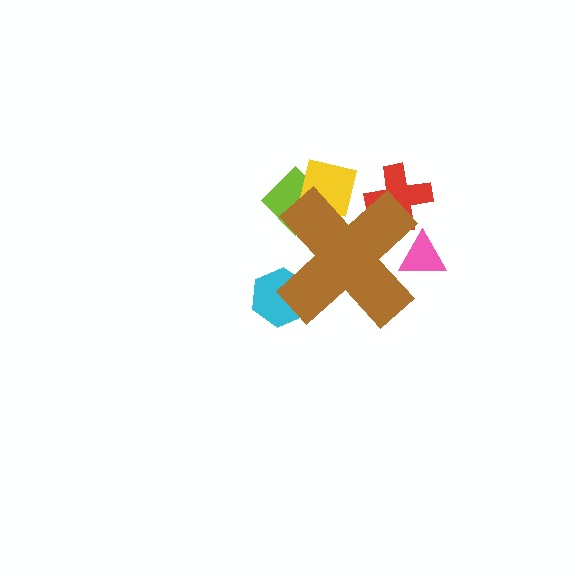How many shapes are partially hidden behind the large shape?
5 shapes are partially hidden.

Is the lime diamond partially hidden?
Yes, the lime diamond is partially hidden behind the brown cross.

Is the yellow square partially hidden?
Yes, the yellow square is partially hidden behind the brown cross.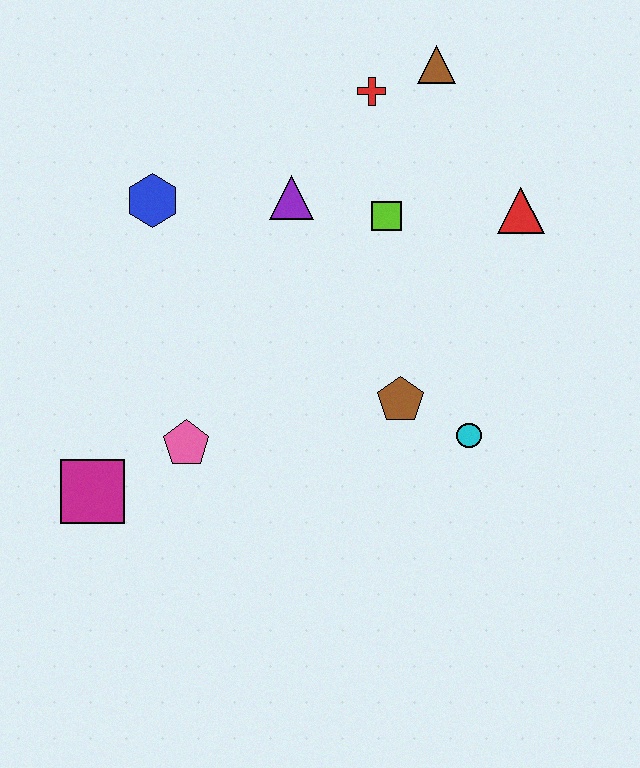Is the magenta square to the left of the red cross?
Yes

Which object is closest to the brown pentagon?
The cyan circle is closest to the brown pentagon.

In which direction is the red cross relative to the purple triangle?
The red cross is above the purple triangle.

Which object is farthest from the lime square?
The magenta square is farthest from the lime square.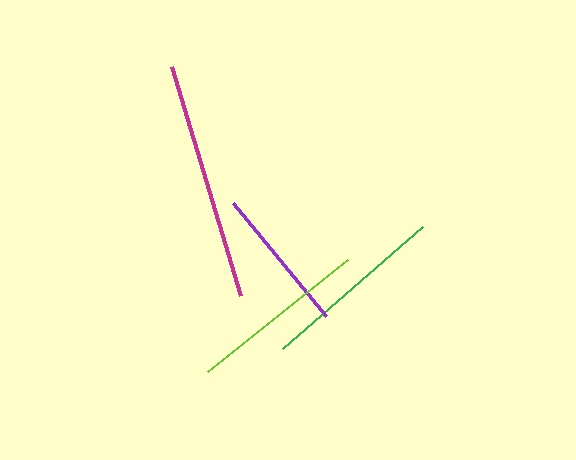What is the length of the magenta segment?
The magenta segment is approximately 240 pixels long.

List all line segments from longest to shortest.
From longest to shortest: magenta, green, lime, purple.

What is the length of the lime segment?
The lime segment is approximately 179 pixels long.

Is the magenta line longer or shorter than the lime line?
The magenta line is longer than the lime line.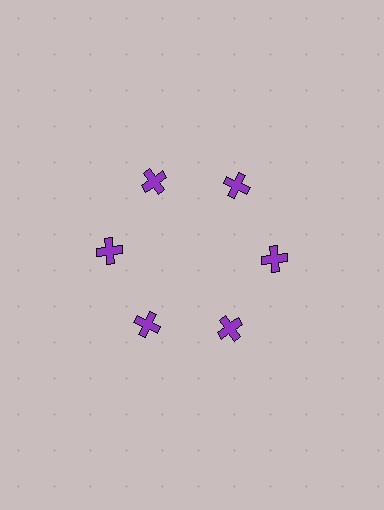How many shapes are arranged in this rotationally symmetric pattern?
There are 6 shapes, arranged in 6 groups of 1.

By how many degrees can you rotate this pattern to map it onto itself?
The pattern maps onto itself every 60 degrees of rotation.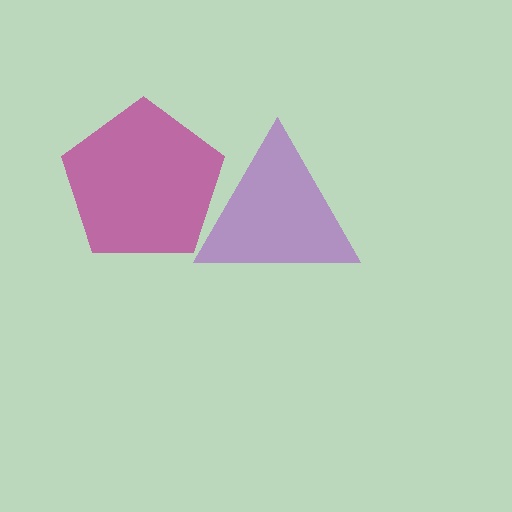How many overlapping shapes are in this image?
There are 2 overlapping shapes in the image.